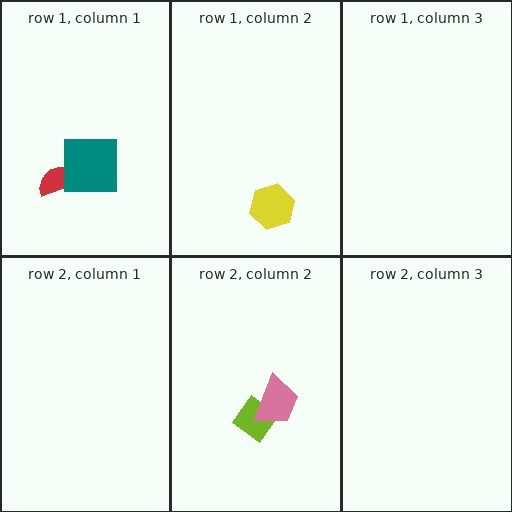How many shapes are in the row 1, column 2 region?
1.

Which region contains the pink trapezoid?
The row 2, column 2 region.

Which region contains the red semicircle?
The row 1, column 1 region.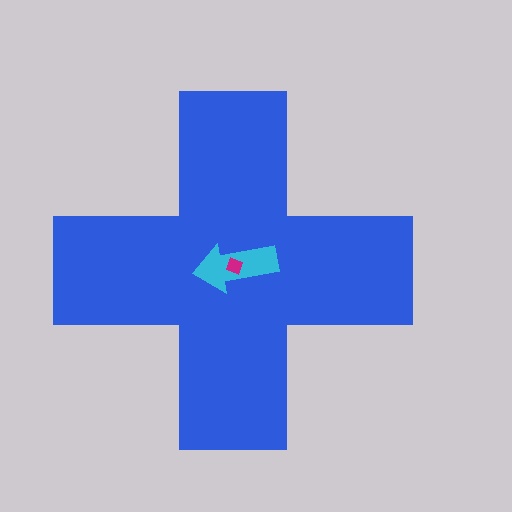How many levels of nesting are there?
3.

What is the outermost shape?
The blue cross.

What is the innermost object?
The magenta diamond.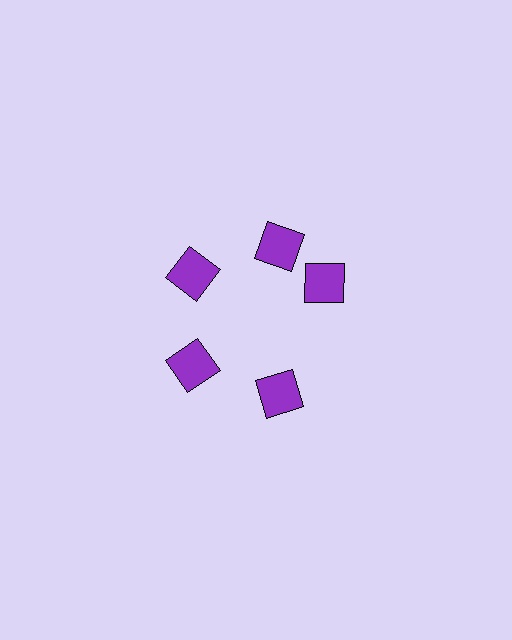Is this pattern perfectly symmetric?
No. The 5 purple squares are arranged in a ring, but one element near the 3 o'clock position is rotated out of alignment along the ring, breaking the 5-fold rotational symmetry.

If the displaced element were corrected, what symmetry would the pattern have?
It would have 5-fold rotational symmetry — the pattern would map onto itself every 72 degrees.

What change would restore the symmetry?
The symmetry would be restored by rotating it back into even spacing with its neighbors so that all 5 squares sit at equal angles and equal distance from the center.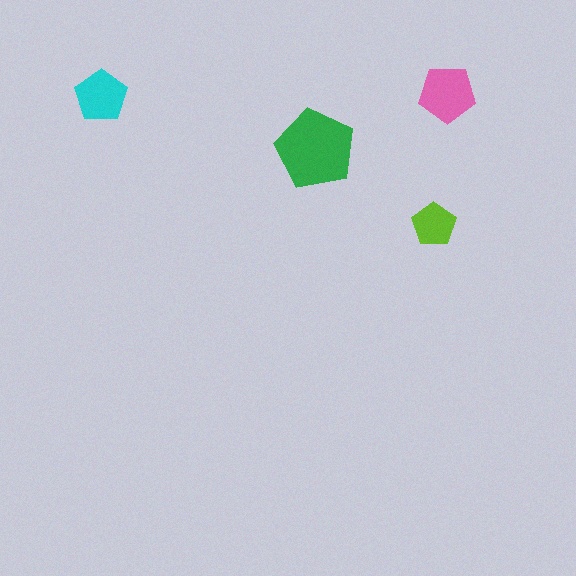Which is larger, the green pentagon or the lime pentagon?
The green one.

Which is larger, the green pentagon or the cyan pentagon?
The green one.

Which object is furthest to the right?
The pink pentagon is rightmost.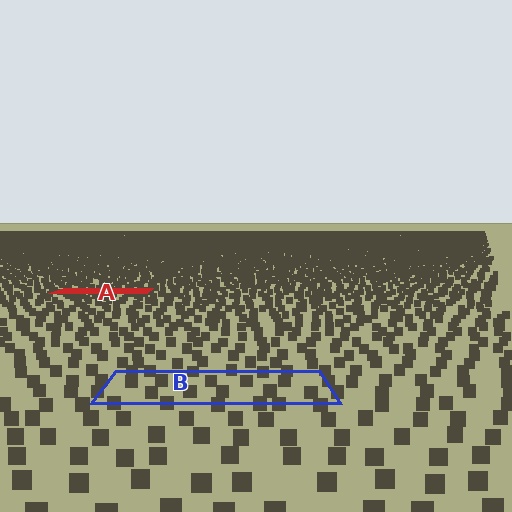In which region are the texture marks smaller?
The texture marks are smaller in region A, because it is farther away.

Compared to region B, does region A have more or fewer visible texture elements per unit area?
Region A has more texture elements per unit area — they are packed more densely because it is farther away.